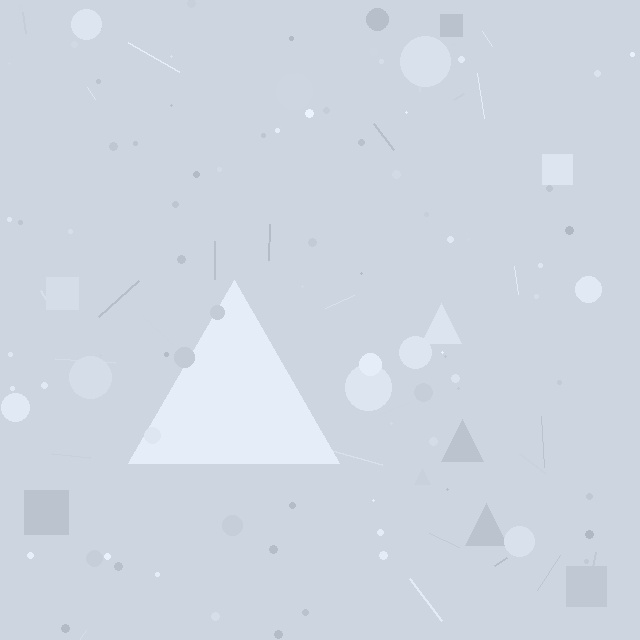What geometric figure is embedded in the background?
A triangle is embedded in the background.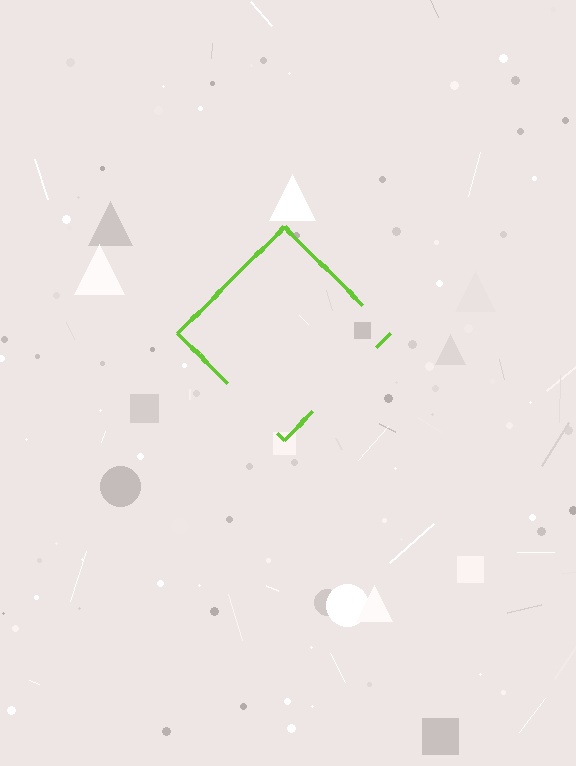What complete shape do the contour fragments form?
The contour fragments form a diamond.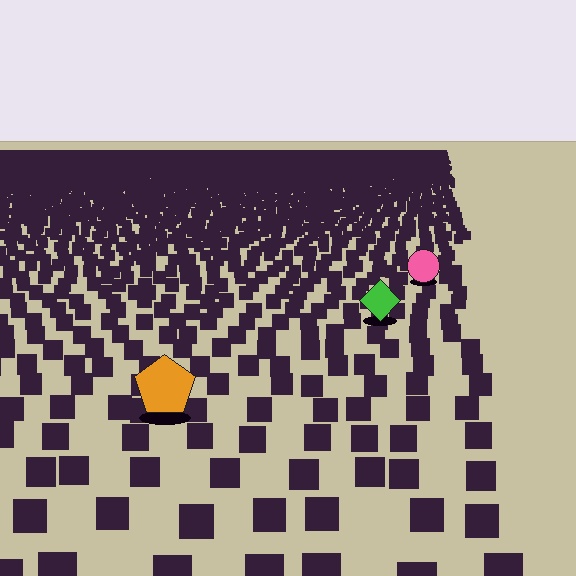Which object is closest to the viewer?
The orange pentagon is closest. The texture marks near it are larger and more spread out.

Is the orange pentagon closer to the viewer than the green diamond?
Yes. The orange pentagon is closer — you can tell from the texture gradient: the ground texture is coarser near it.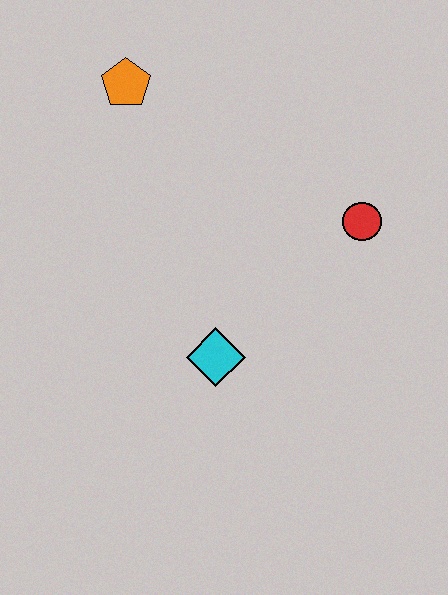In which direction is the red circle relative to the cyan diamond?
The red circle is to the right of the cyan diamond.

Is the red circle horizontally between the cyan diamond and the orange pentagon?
No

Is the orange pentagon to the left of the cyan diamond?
Yes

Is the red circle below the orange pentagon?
Yes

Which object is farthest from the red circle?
The orange pentagon is farthest from the red circle.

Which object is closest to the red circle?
The cyan diamond is closest to the red circle.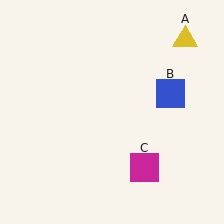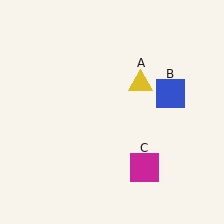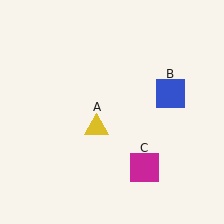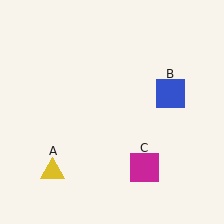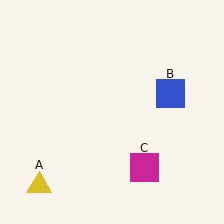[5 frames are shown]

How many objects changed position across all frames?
1 object changed position: yellow triangle (object A).